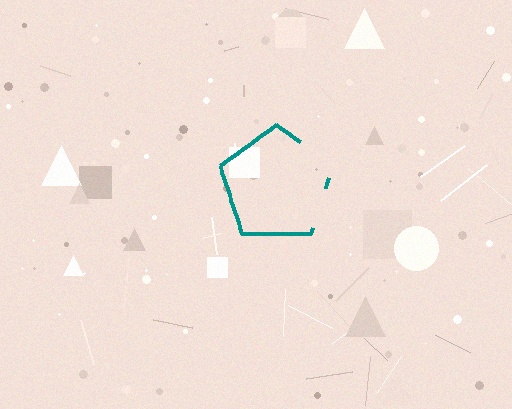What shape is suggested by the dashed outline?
The dashed outline suggests a pentagon.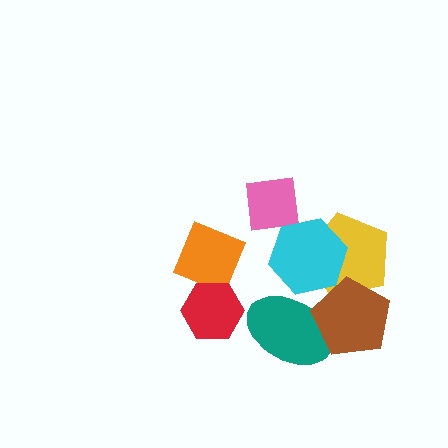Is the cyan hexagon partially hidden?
No, no other shape covers it.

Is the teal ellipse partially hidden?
Yes, it is partially covered by another shape.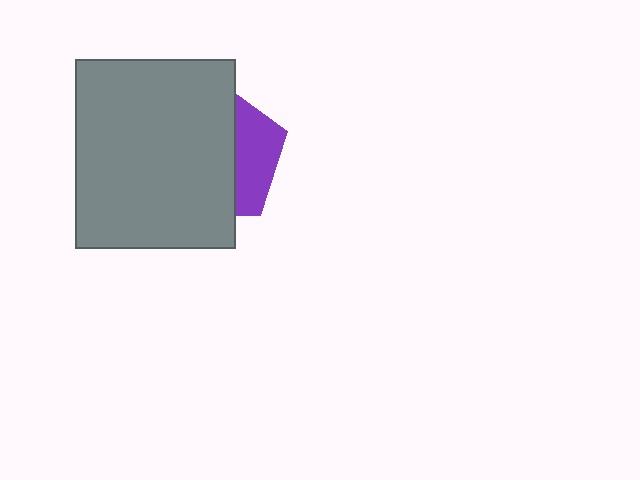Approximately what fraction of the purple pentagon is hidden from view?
Roughly 68% of the purple pentagon is hidden behind the gray rectangle.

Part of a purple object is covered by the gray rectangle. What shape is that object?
It is a pentagon.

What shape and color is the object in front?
The object in front is a gray rectangle.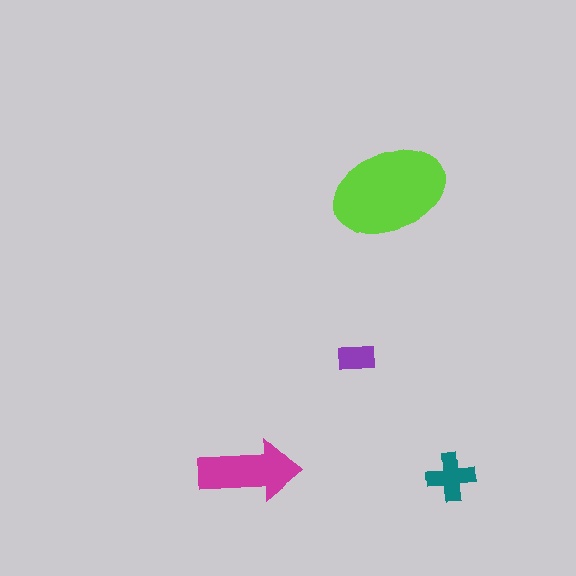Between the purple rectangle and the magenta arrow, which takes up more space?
The magenta arrow.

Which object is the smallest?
The purple rectangle.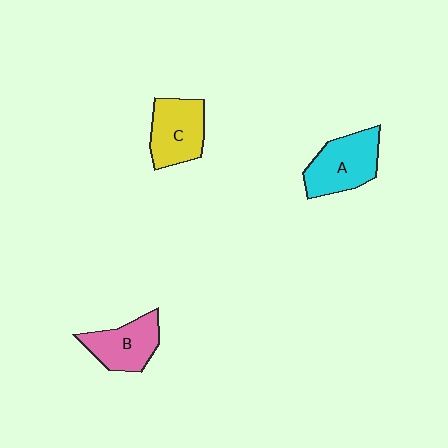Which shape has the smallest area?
Shape B (pink).